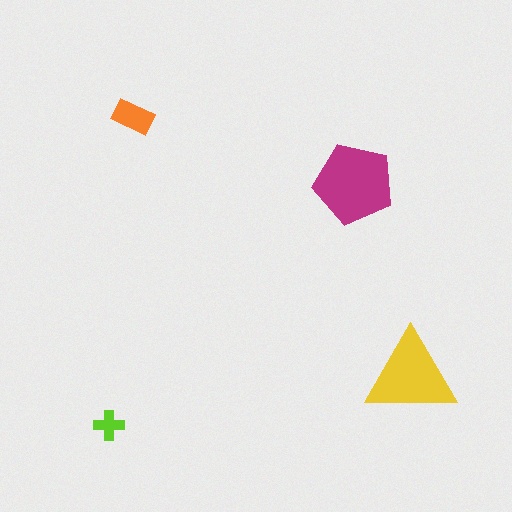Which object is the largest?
The magenta pentagon.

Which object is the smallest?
The lime cross.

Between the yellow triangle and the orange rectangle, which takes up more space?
The yellow triangle.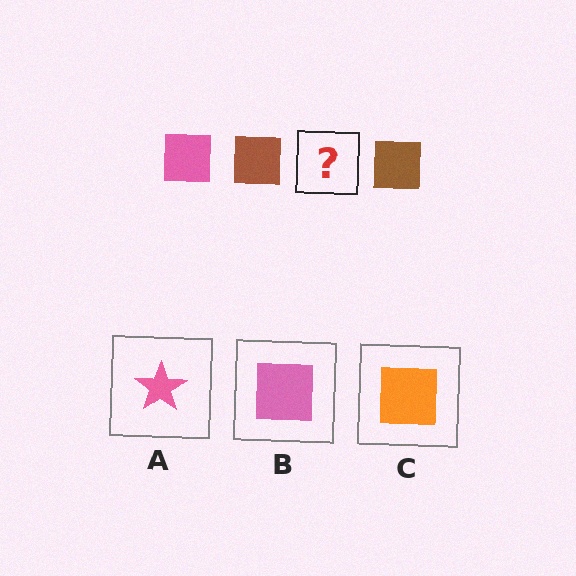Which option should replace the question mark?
Option B.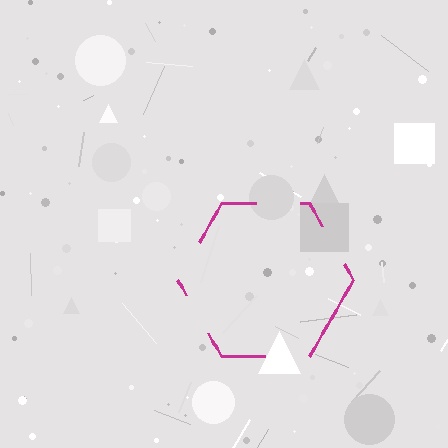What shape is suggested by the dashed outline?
The dashed outline suggests a hexagon.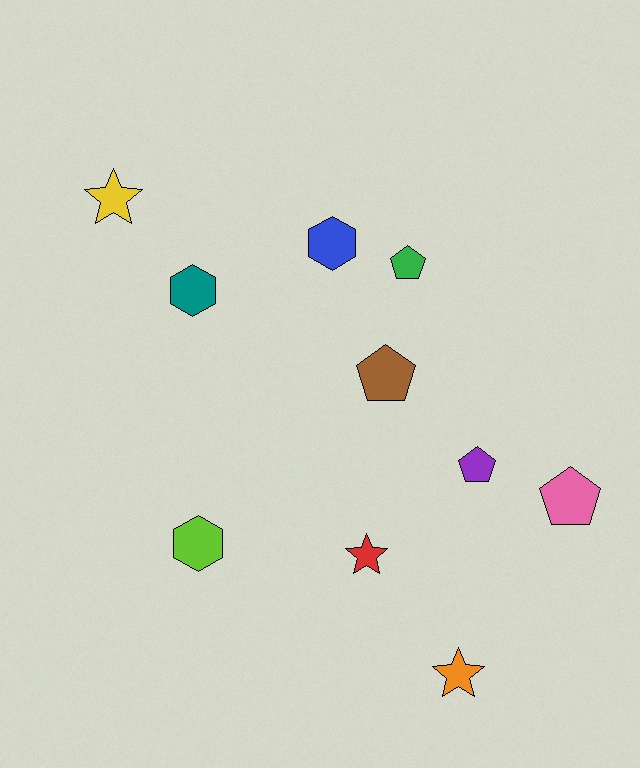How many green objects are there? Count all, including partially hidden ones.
There is 1 green object.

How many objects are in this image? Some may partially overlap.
There are 10 objects.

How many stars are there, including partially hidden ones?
There are 3 stars.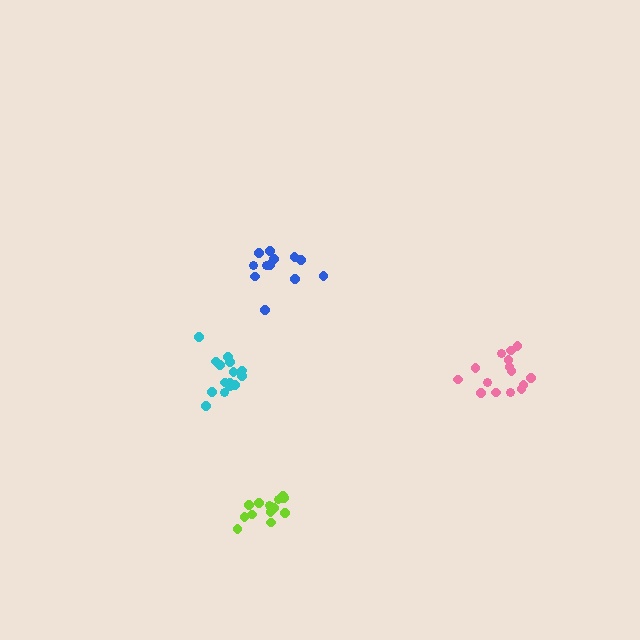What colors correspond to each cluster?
The clusters are colored: lime, pink, cyan, blue.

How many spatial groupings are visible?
There are 4 spatial groupings.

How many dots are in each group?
Group 1: 13 dots, Group 2: 15 dots, Group 3: 15 dots, Group 4: 12 dots (55 total).